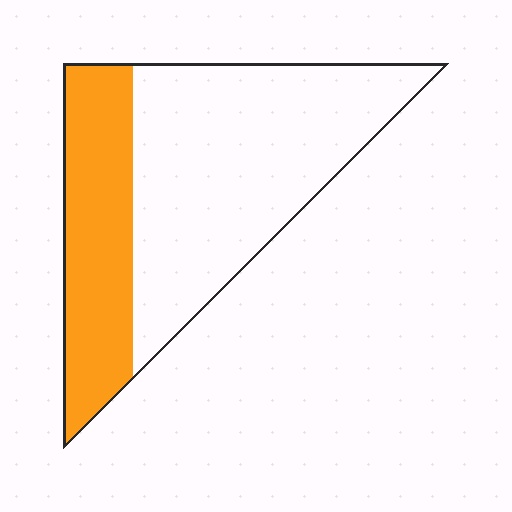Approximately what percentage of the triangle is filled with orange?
Approximately 35%.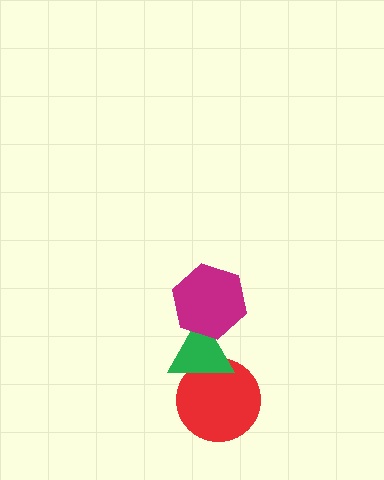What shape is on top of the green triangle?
The magenta hexagon is on top of the green triangle.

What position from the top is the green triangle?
The green triangle is 2nd from the top.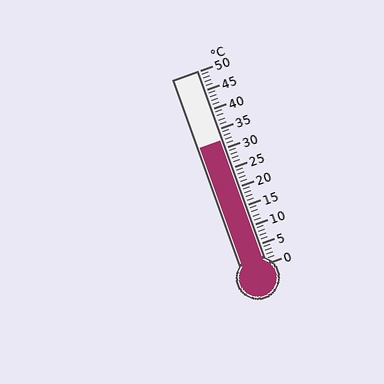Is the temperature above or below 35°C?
The temperature is below 35°C.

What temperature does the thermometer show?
The thermometer shows approximately 32°C.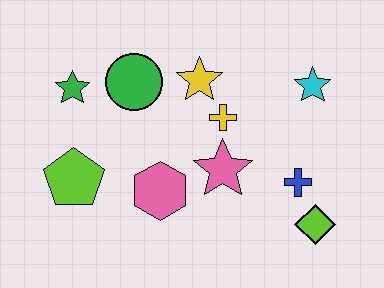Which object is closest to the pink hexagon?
The pink star is closest to the pink hexagon.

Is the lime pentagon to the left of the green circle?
Yes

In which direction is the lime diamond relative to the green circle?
The lime diamond is to the right of the green circle.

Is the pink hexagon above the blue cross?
No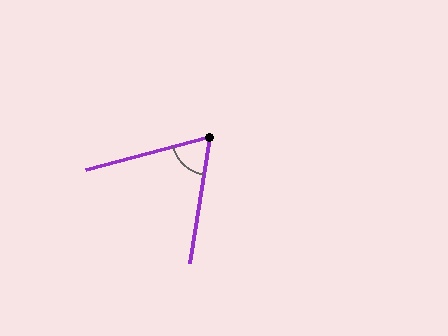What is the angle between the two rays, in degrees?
Approximately 66 degrees.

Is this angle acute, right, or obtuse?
It is acute.